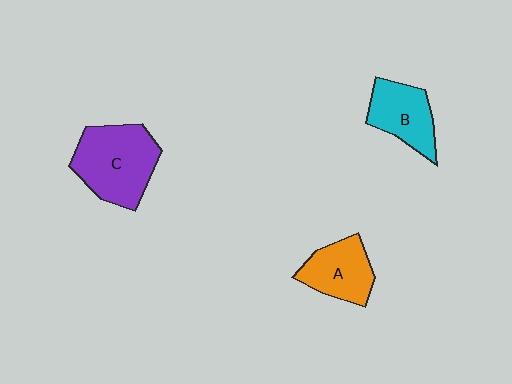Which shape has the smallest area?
Shape A (orange).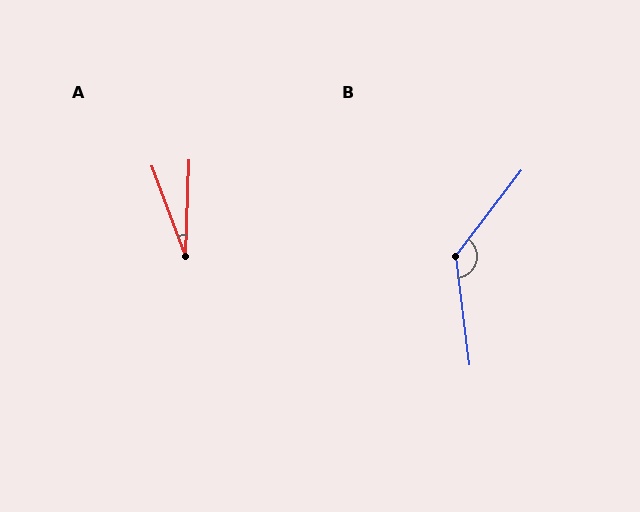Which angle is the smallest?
A, at approximately 23 degrees.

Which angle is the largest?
B, at approximately 135 degrees.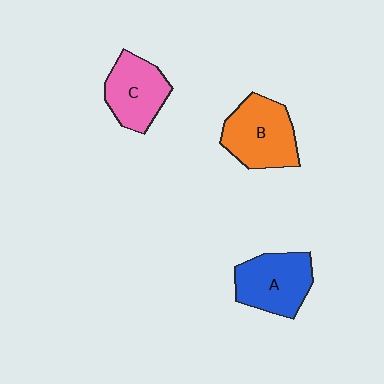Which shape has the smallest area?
Shape C (pink).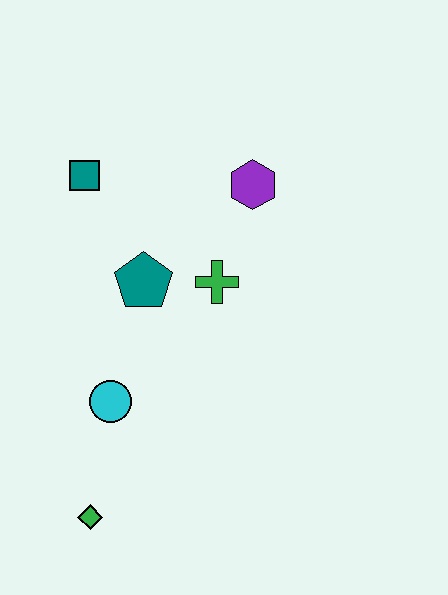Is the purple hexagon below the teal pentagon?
No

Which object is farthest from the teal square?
The green diamond is farthest from the teal square.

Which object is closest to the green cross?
The teal pentagon is closest to the green cross.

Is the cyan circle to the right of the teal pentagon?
No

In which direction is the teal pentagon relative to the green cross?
The teal pentagon is to the left of the green cross.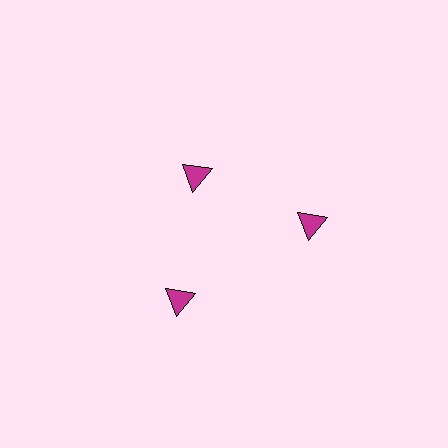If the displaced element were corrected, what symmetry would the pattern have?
It would have 3-fold rotational symmetry — the pattern would map onto itself every 120 degrees.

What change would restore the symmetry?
The symmetry would be restored by moving it outward, back onto the ring so that all 3 triangles sit at equal angles and equal distance from the center.